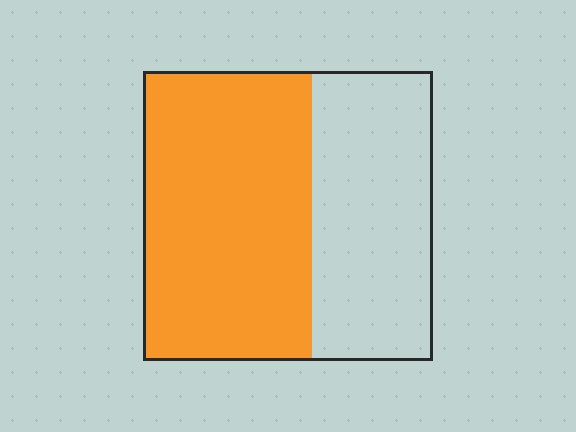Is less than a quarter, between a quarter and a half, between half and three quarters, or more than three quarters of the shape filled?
Between half and three quarters.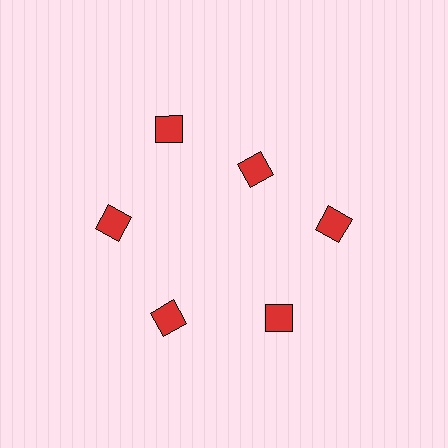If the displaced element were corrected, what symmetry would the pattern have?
It would have 6-fold rotational symmetry — the pattern would map onto itself every 60 degrees.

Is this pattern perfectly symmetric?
No. The 6 red diamonds are arranged in a ring, but one element near the 1 o'clock position is pulled inward toward the center, breaking the 6-fold rotational symmetry.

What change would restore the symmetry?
The symmetry would be restored by moving it outward, back onto the ring so that all 6 diamonds sit at equal angles and equal distance from the center.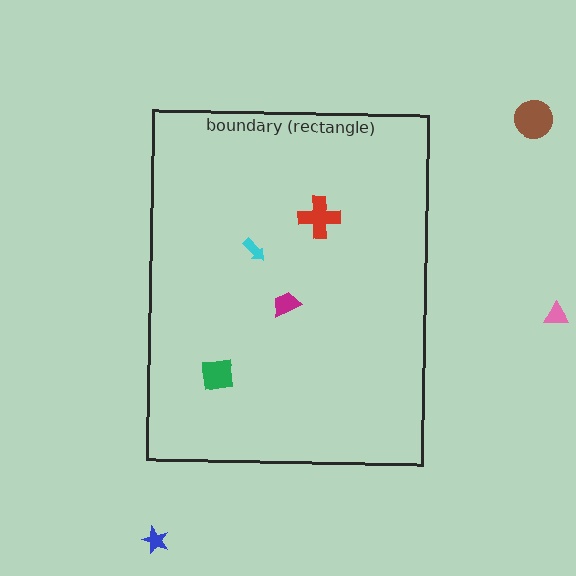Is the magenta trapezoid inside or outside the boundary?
Inside.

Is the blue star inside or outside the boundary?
Outside.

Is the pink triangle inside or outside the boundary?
Outside.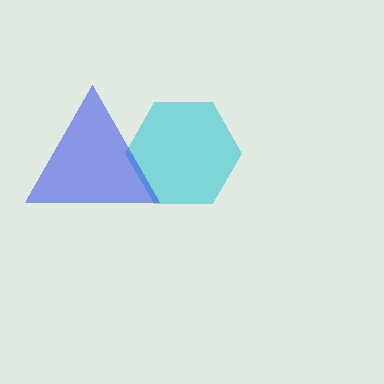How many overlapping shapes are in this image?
There are 2 overlapping shapes in the image.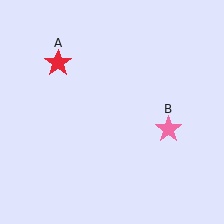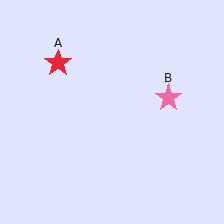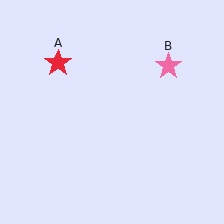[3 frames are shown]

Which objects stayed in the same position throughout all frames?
Red star (object A) remained stationary.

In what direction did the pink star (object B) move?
The pink star (object B) moved up.